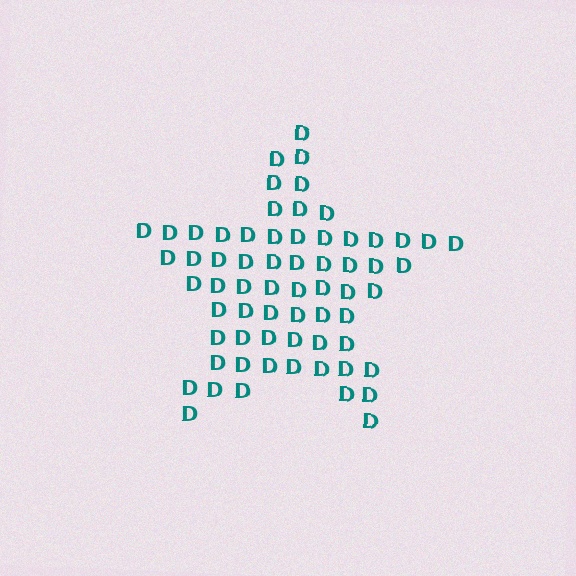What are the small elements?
The small elements are letter D's.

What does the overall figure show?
The overall figure shows a star.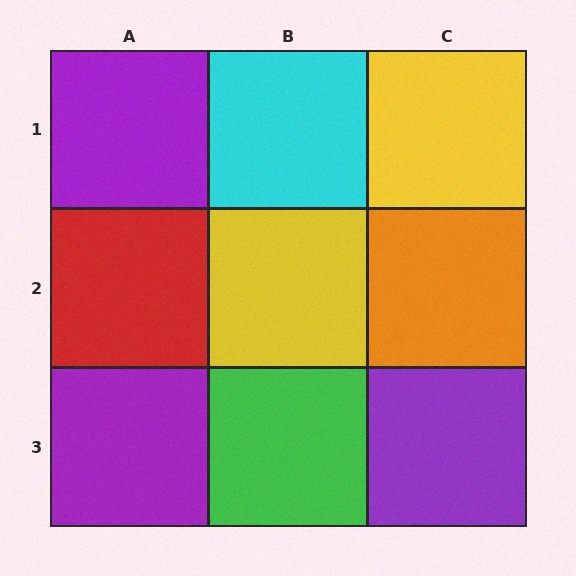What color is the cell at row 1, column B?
Cyan.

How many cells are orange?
1 cell is orange.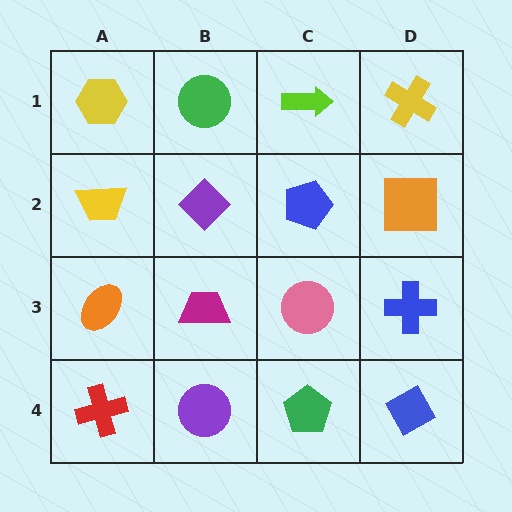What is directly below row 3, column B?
A purple circle.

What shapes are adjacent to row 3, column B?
A purple diamond (row 2, column B), a purple circle (row 4, column B), an orange ellipse (row 3, column A), a pink circle (row 3, column C).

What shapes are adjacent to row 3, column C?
A blue pentagon (row 2, column C), a green pentagon (row 4, column C), a magenta trapezoid (row 3, column B), a blue cross (row 3, column D).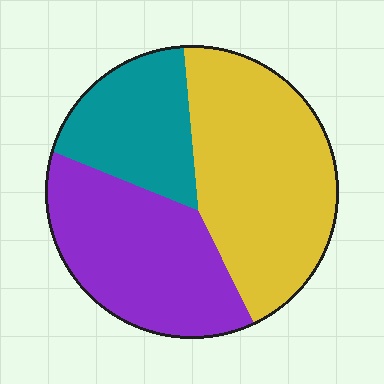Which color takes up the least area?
Teal, at roughly 20%.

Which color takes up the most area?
Yellow, at roughly 45%.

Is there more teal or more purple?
Purple.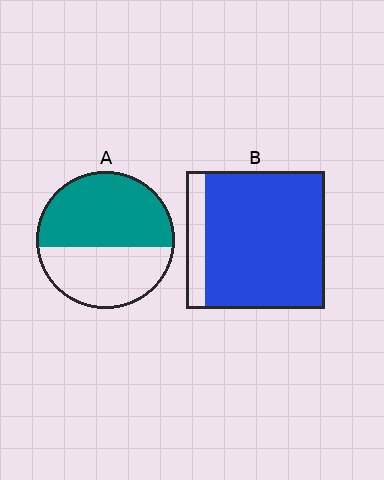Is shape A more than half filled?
Yes.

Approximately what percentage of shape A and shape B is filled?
A is approximately 55% and B is approximately 85%.